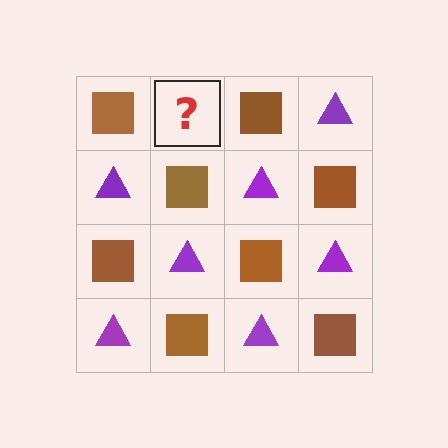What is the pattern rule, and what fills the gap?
The rule is that it alternates brown square and purple triangle in a checkerboard pattern. The gap should be filled with a purple triangle.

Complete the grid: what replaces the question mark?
The question mark should be replaced with a purple triangle.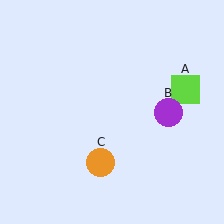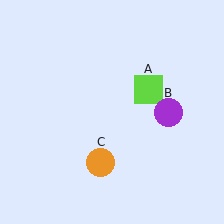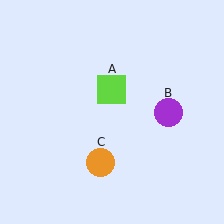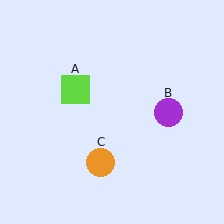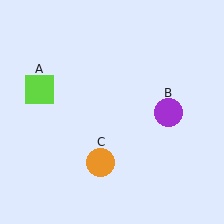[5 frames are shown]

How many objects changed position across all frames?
1 object changed position: lime square (object A).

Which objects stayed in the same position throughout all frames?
Purple circle (object B) and orange circle (object C) remained stationary.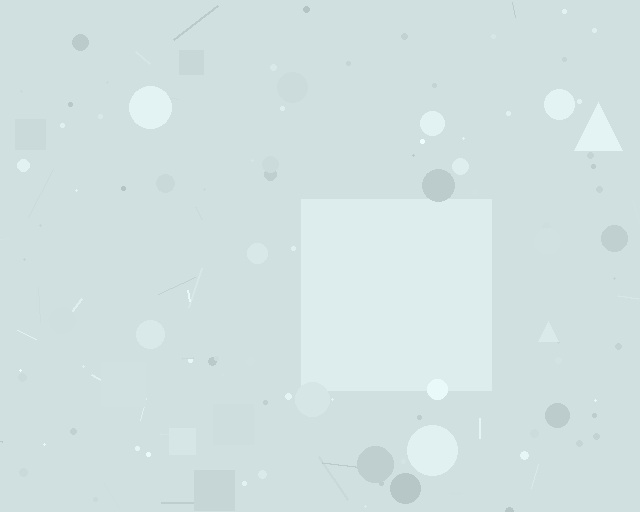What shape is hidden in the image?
A square is hidden in the image.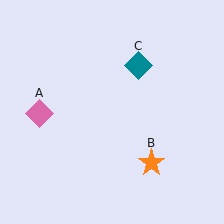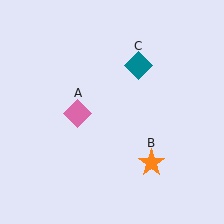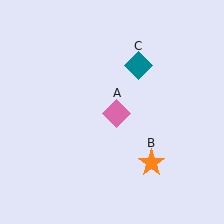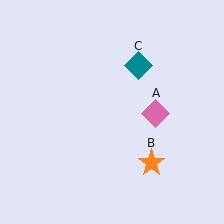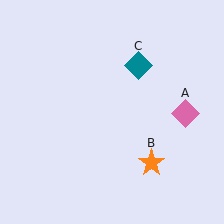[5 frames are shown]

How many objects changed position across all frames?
1 object changed position: pink diamond (object A).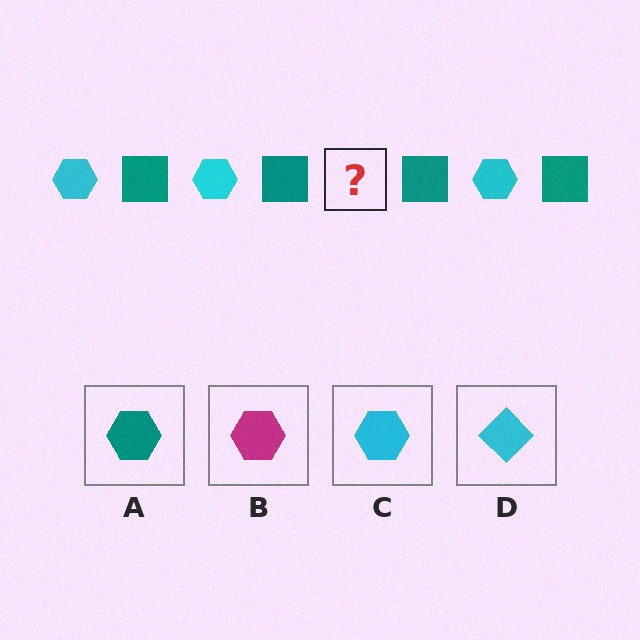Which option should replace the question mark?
Option C.